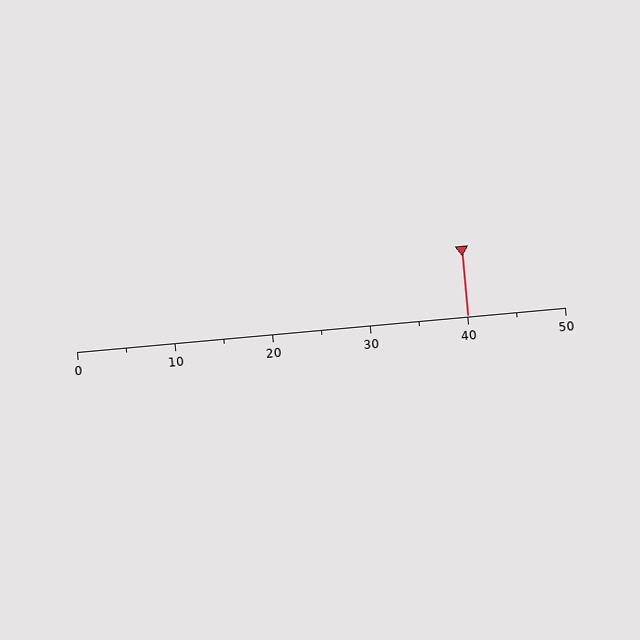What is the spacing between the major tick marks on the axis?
The major ticks are spaced 10 apart.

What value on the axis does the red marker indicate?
The marker indicates approximately 40.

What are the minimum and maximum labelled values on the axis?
The axis runs from 0 to 50.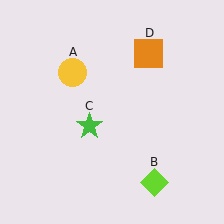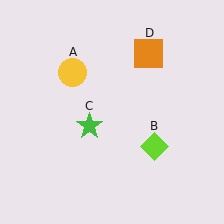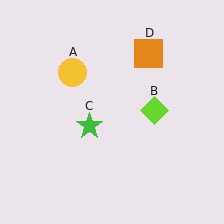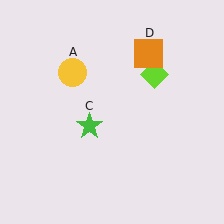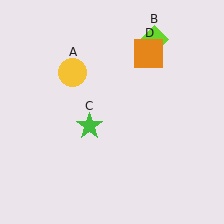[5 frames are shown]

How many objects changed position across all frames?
1 object changed position: lime diamond (object B).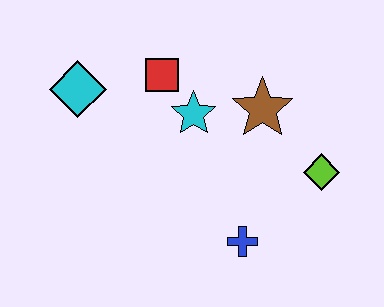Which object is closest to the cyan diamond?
The red square is closest to the cyan diamond.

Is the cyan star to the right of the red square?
Yes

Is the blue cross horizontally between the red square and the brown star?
Yes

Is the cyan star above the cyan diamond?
No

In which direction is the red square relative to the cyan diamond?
The red square is to the right of the cyan diamond.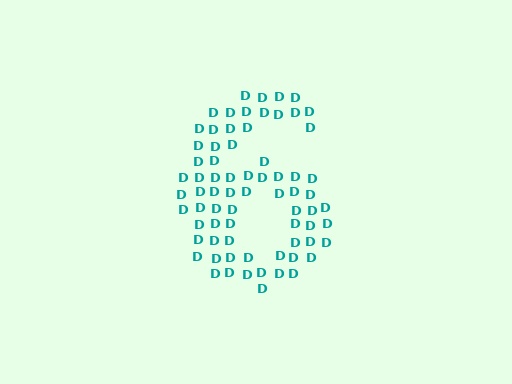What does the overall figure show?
The overall figure shows the digit 6.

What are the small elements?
The small elements are letter D's.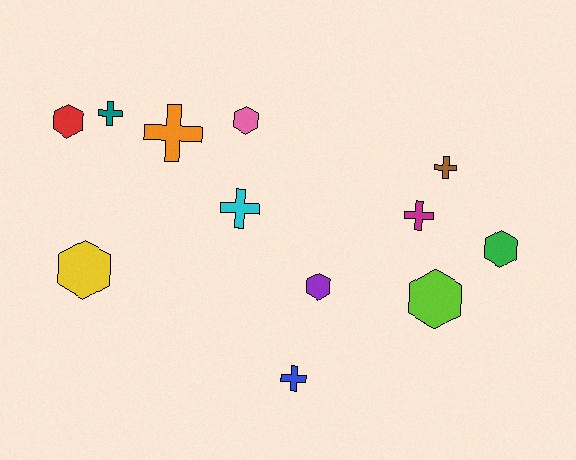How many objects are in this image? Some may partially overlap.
There are 12 objects.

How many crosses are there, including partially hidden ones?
There are 6 crosses.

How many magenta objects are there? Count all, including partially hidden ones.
There is 1 magenta object.